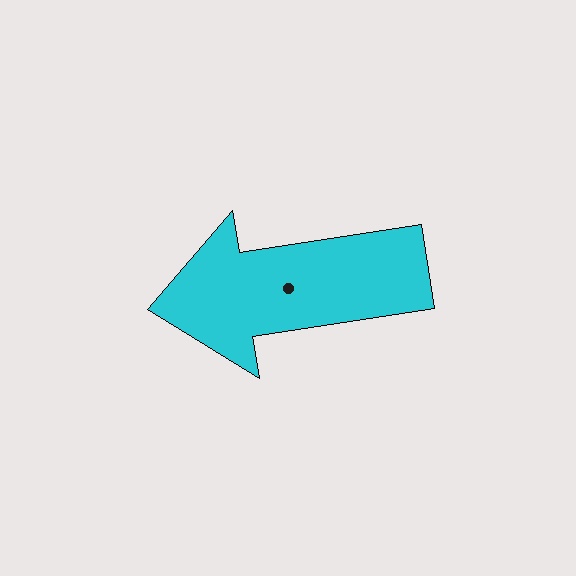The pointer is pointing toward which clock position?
Roughly 9 o'clock.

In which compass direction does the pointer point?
West.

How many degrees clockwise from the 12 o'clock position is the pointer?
Approximately 261 degrees.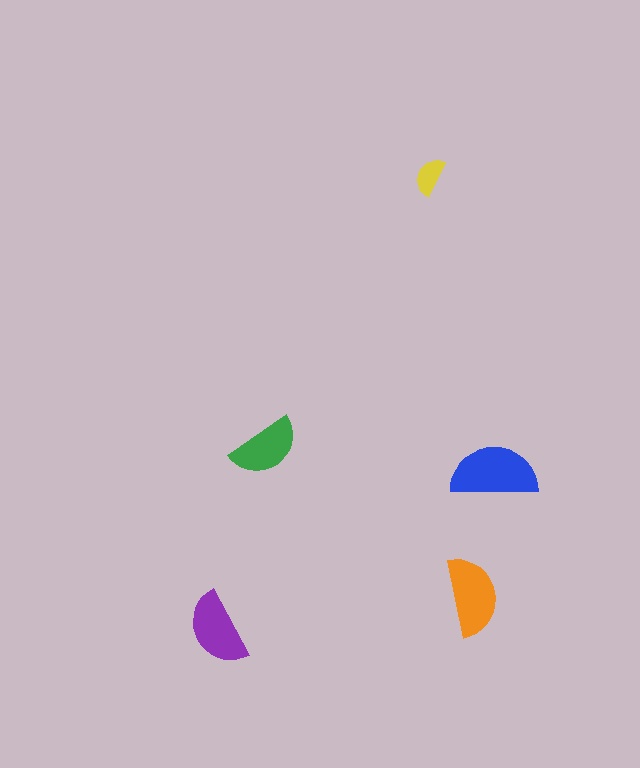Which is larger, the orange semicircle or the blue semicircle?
The blue one.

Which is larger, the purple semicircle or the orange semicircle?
The orange one.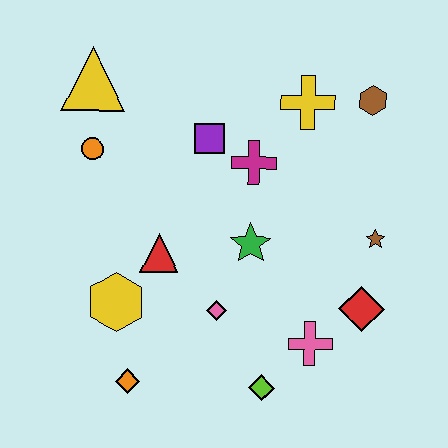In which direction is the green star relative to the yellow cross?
The green star is below the yellow cross.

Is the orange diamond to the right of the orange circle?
Yes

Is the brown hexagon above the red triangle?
Yes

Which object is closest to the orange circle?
The yellow triangle is closest to the orange circle.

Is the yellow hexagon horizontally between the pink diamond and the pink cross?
No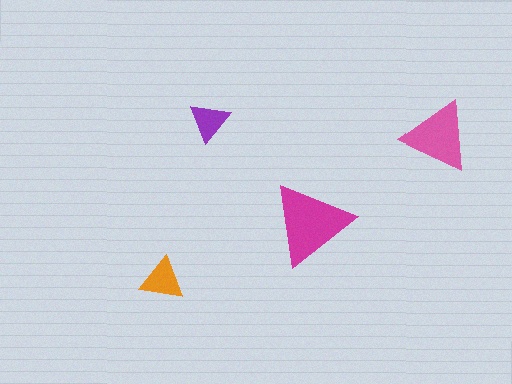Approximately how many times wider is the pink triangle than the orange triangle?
About 1.5 times wider.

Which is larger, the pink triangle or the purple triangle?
The pink one.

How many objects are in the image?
There are 4 objects in the image.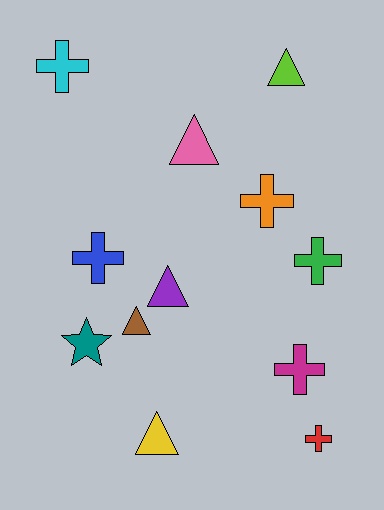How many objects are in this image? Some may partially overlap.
There are 12 objects.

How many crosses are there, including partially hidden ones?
There are 6 crosses.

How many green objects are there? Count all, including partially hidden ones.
There is 1 green object.